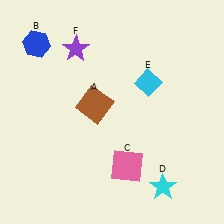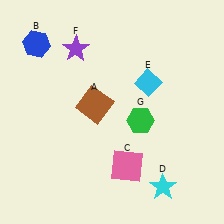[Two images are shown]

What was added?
A green hexagon (G) was added in Image 2.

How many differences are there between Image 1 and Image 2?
There is 1 difference between the two images.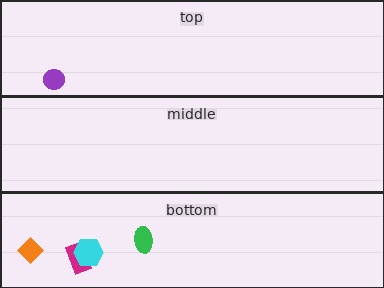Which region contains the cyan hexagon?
The bottom region.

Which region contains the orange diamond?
The bottom region.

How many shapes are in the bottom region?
4.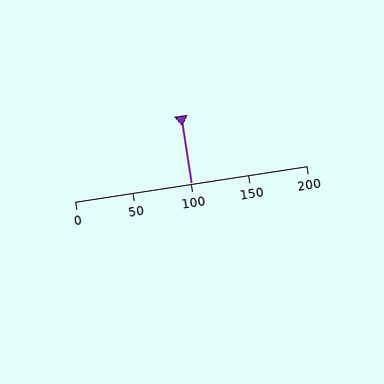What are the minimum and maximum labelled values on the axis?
The axis runs from 0 to 200.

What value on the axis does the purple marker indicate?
The marker indicates approximately 100.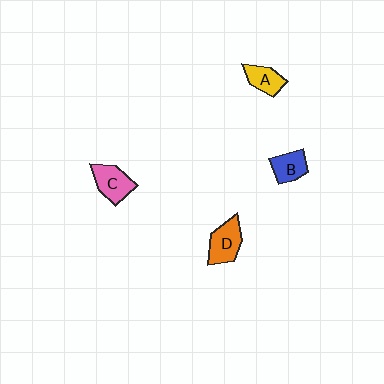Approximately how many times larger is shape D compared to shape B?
Approximately 1.3 times.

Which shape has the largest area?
Shape D (orange).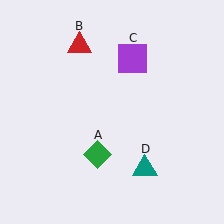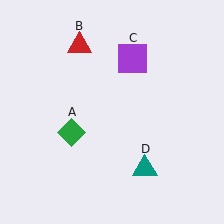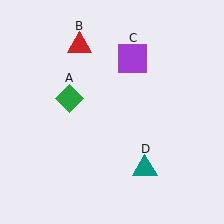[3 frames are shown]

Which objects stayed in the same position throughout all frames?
Red triangle (object B) and purple square (object C) and teal triangle (object D) remained stationary.